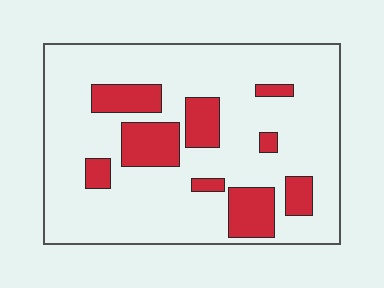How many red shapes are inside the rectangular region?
9.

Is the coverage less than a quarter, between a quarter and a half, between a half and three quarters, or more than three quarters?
Less than a quarter.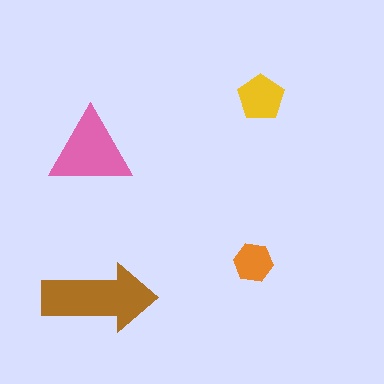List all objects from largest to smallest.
The brown arrow, the pink triangle, the yellow pentagon, the orange hexagon.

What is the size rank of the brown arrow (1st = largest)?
1st.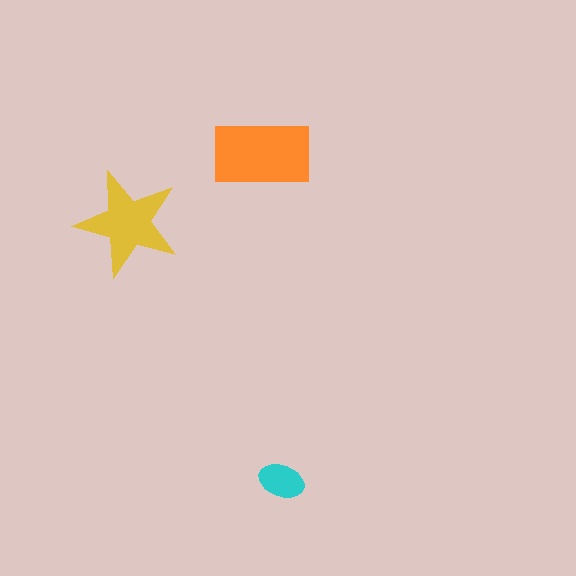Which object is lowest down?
The cyan ellipse is bottommost.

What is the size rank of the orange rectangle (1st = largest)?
1st.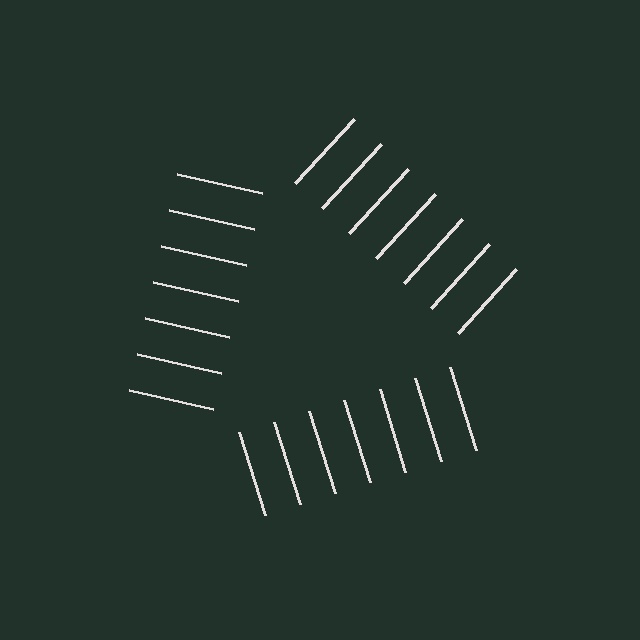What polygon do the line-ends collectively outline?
An illusory triangle — the line segments terminate on its edges but no continuous stroke is drawn.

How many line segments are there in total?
21 — 7 along each of the 3 edges.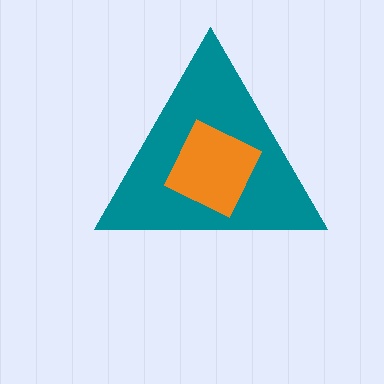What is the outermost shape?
The teal triangle.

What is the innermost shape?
The orange square.